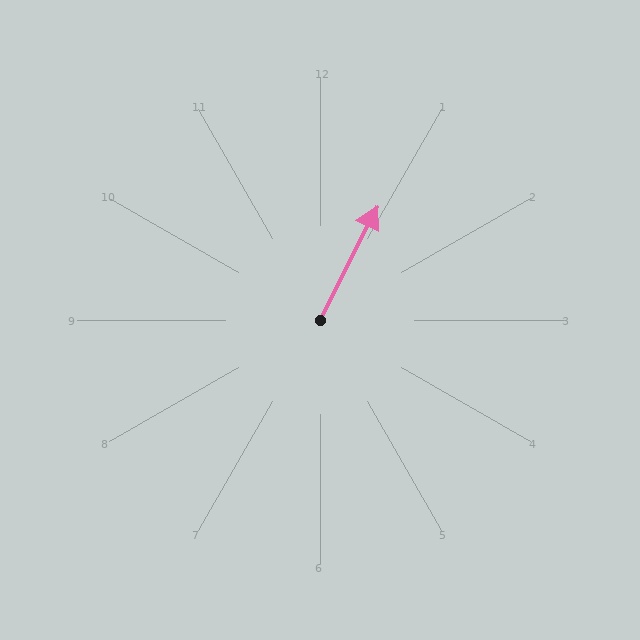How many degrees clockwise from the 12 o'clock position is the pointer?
Approximately 27 degrees.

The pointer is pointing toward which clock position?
Roughly 1 o'clock.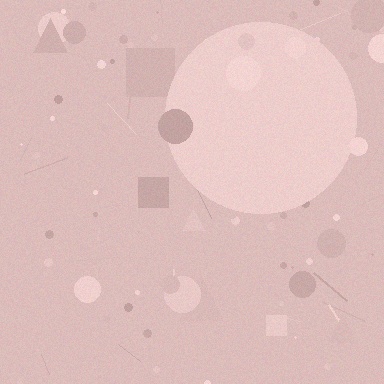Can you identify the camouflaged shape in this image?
The camouflaged shape is a circle.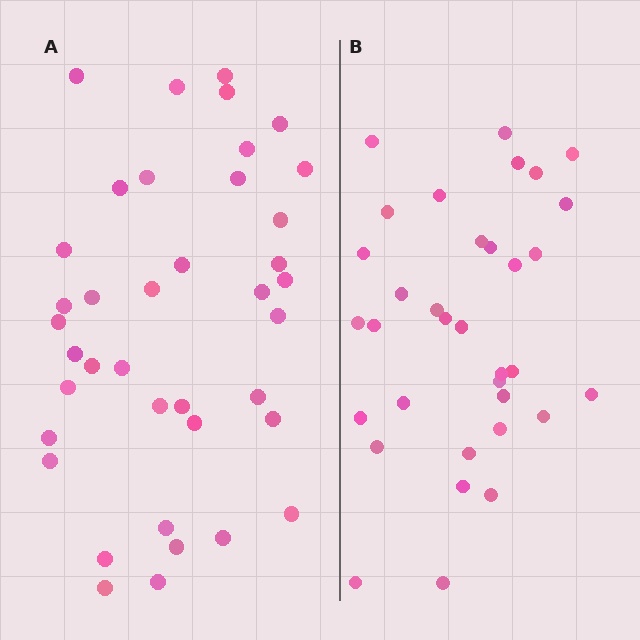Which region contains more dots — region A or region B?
Region A (the left region) has more dots.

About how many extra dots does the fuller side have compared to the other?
Region A has about 5 more dots than region B.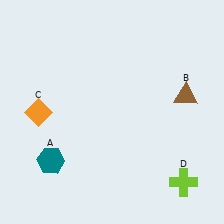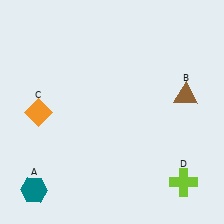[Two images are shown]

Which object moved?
The teal hexagon (A) moved down.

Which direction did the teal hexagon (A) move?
The teal hexagon (A) moved down.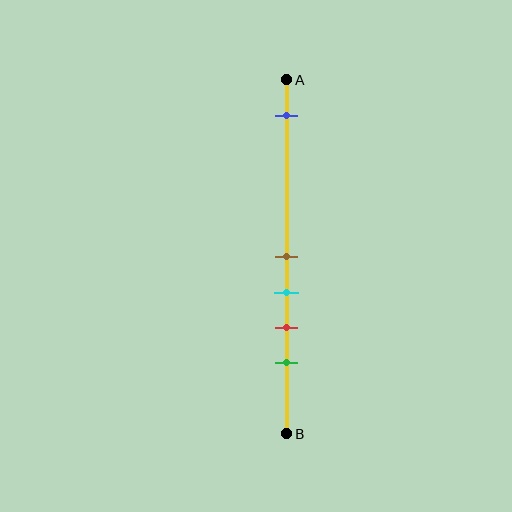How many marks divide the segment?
There are 5 marks dividing the segment.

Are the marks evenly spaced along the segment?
No, the marks are not evenly spaced.